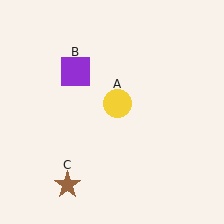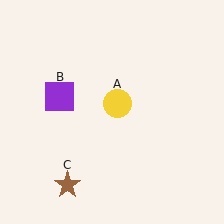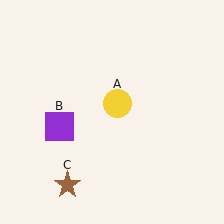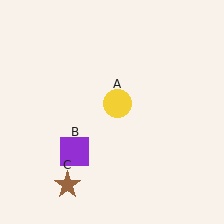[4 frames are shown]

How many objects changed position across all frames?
1 object changed position: purple square (object B).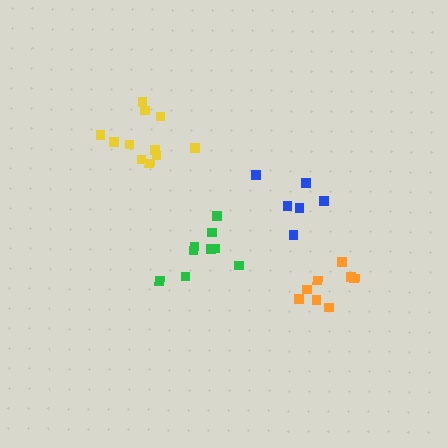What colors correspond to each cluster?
The clusters are colored: yellow, orange, green, blue.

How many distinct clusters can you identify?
There are 4 distinct clusters.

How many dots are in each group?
Group 1: 11 dots, Group 2: 8 dots, Group 3: 9 dots, Group 4: 6 dots (34 total).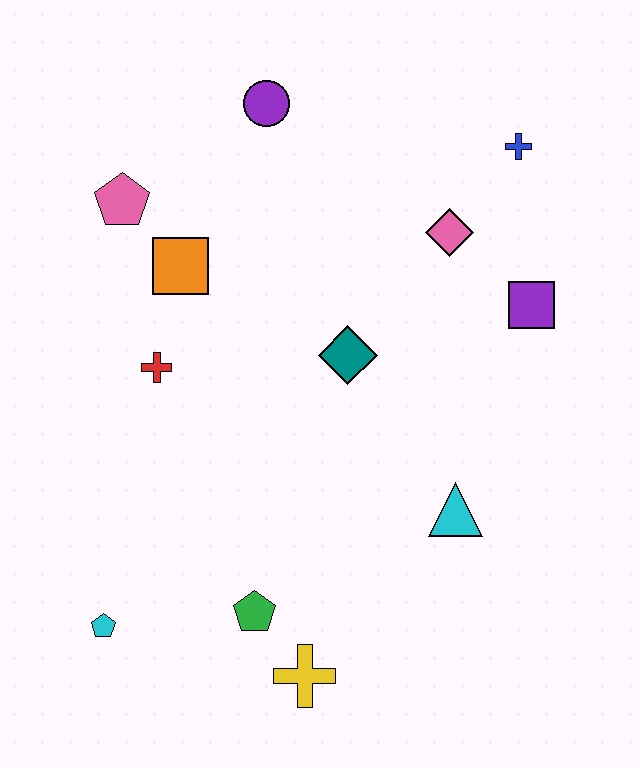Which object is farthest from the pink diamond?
The cyan pentagon is farthest from the pink diamond.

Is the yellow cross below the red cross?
Yes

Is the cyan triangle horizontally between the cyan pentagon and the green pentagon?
No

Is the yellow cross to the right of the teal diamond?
No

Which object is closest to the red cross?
The orange square is closest to the red cross.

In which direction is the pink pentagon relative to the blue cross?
The pink pentagon is to the left of the blue cross.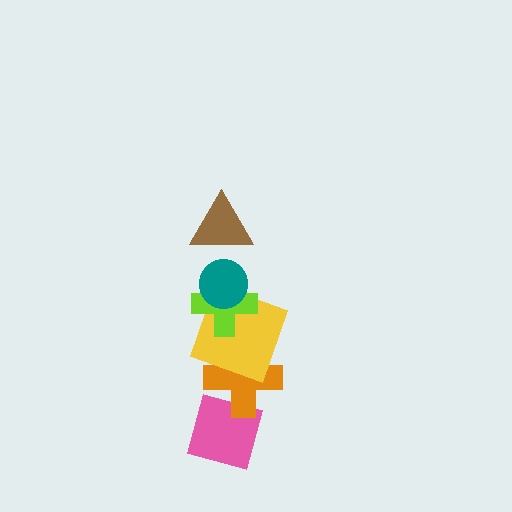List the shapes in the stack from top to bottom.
From top to bottom: the teal circle, the brown triangle, the lime cross, the yellow square, the orange cross, the pink diamond.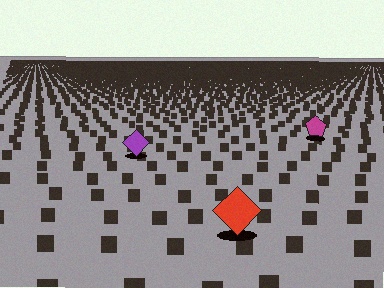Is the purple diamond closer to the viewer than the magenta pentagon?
Yes. The purple diamond is closer — you can tell from the texture gradient: the ground texture is coarser near it.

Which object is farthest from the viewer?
The magenta pentagon is farthest from the viewer. It appears smaller and the ground texture around it is denser.